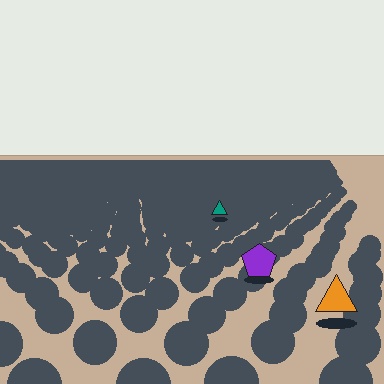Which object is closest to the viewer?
The orange triangle is closest. The texture marks near it are larger and more spread out.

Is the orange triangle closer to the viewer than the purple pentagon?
Yes. The orange triangle is closer — you can tell from the texture gradient: the ground texture is coarser near it.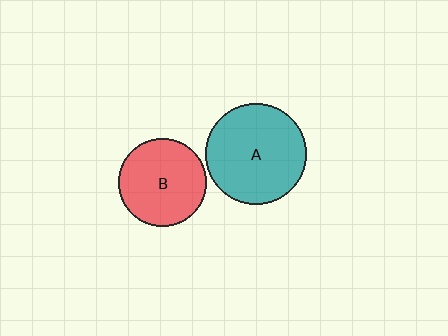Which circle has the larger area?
Circle A (teal).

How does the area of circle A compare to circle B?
Approximately 1.3 times.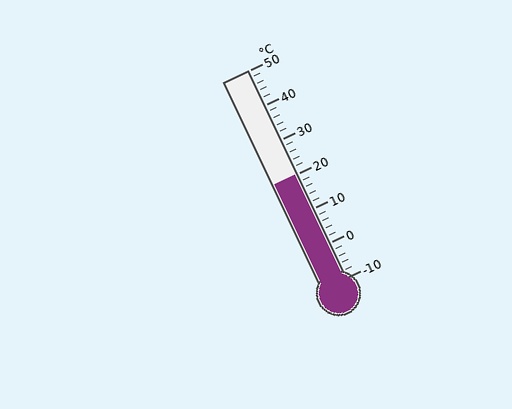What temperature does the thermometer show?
The thermometer shows approximately 20°C.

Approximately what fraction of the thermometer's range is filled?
The thermometer is filled to approximately 50% of its range.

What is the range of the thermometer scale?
The thermometer scale ranges from -10°C to 50°C.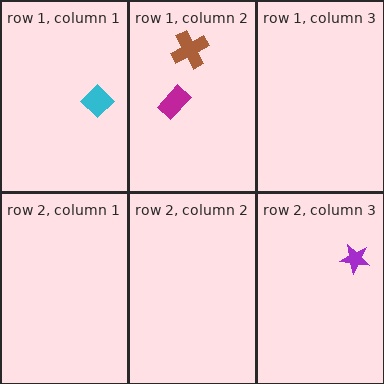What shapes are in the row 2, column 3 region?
The purple star.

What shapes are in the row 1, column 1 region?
The cyan diamond.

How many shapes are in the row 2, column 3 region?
1.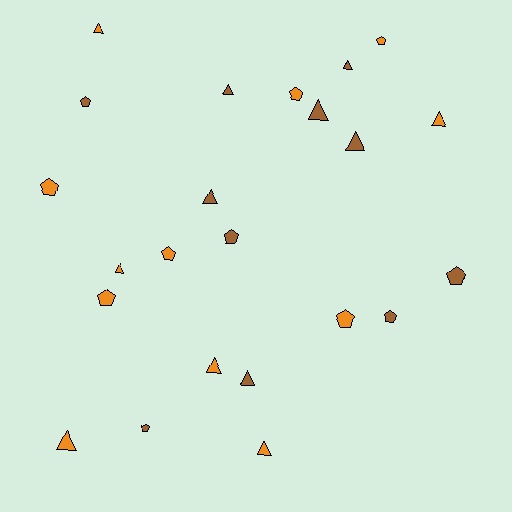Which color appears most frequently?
Orange, with 12 objects.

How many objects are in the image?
There are 23 objects.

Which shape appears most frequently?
Triangle, with 12 objects.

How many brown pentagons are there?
There are 5 brown pentagons.